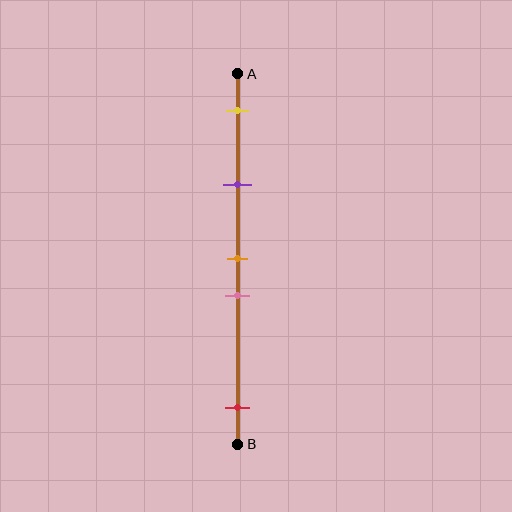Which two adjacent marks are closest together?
The orange and pink marks are the closest adjacent pair.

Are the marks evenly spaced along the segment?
No, the marks are not evenly spaced.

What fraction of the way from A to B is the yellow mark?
The yellow mark is approximately 10% (0.1) of the way from A to B.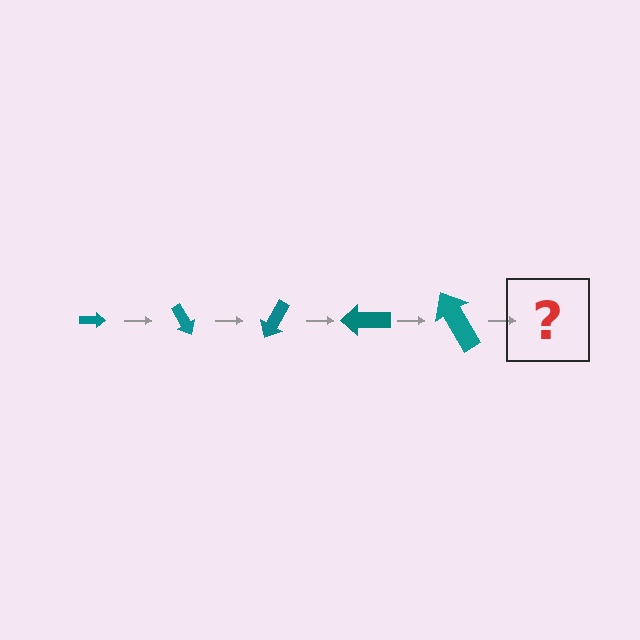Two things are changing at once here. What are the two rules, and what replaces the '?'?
The two rules are that the arrow grows larger each step and it rotates 60 degrees each step. The '?' should be an arrow, larger than the previous one and rotated 300 degrees from the start.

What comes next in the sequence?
The next element should be an arrow, larger than the previous one and rotated 300 degrees from the start.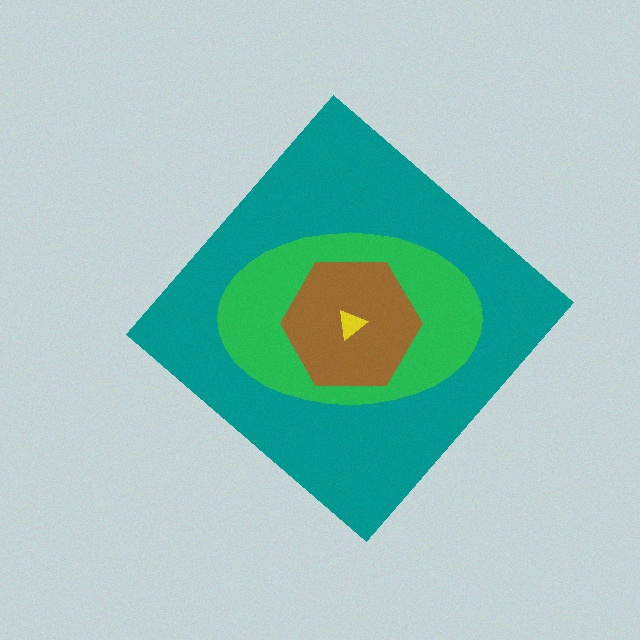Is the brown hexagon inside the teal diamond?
Yes.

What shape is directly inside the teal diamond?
The green ellipse.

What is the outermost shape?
The teal diamond.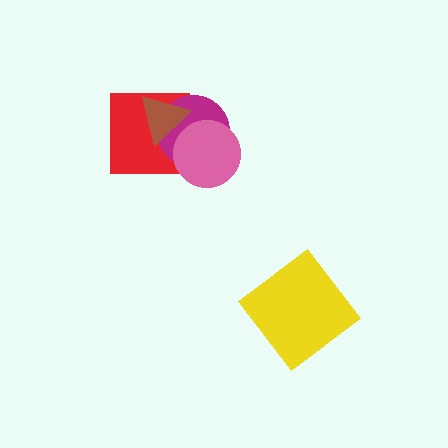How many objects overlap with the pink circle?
2 objects overlap with the pink circle.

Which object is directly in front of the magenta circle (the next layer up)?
The brown triangle is directly in front of the magenta circle.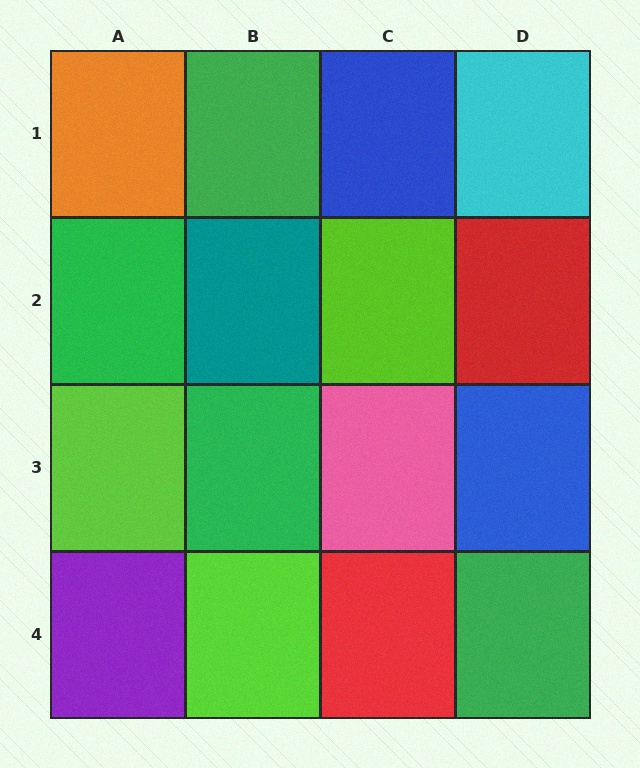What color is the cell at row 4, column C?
Red.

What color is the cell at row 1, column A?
Orange.